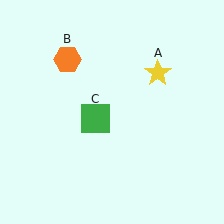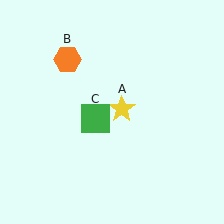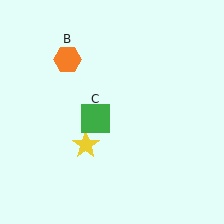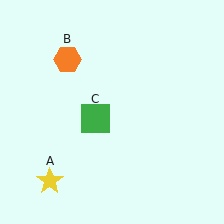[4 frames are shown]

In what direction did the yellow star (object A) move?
The yellow star (object A) moved down and to the left.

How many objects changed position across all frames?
1 object changed position: yellow star (object A).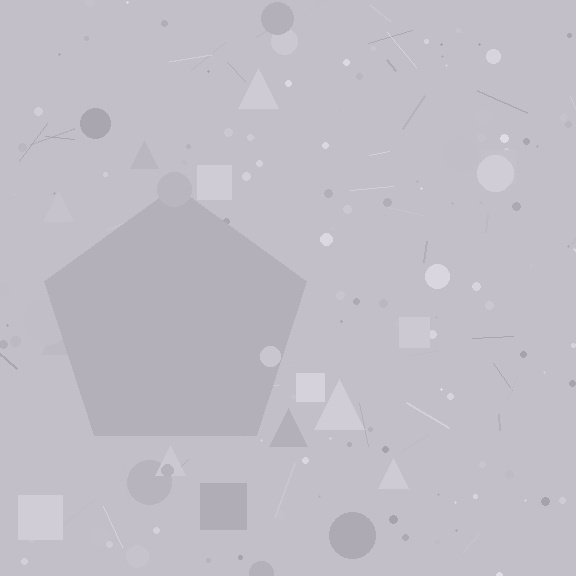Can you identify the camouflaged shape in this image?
The camouflaged shape is a pentagon.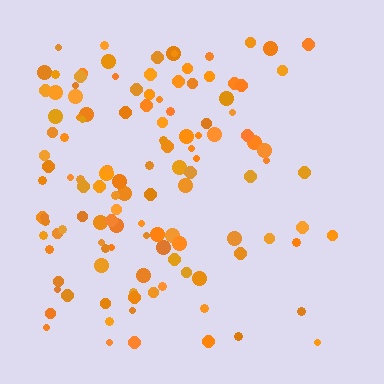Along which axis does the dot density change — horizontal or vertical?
Horizontal.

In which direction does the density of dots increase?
From right to left, with the left side densest.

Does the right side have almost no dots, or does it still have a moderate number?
Still a moderate number, just noticeably fewer than the left.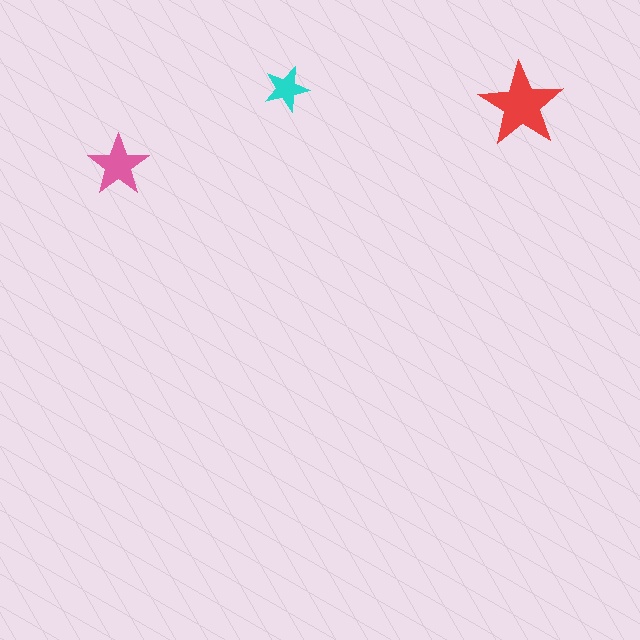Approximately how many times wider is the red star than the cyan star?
About 2 times wider.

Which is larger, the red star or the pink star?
The red one.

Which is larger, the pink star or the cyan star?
The pink one.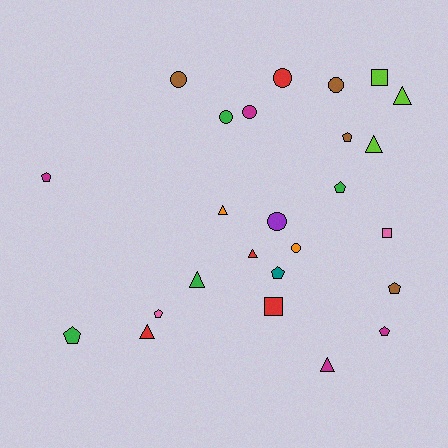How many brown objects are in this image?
There are 4 brown objects.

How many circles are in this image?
There are 7 circles.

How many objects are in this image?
There are 25 objects.